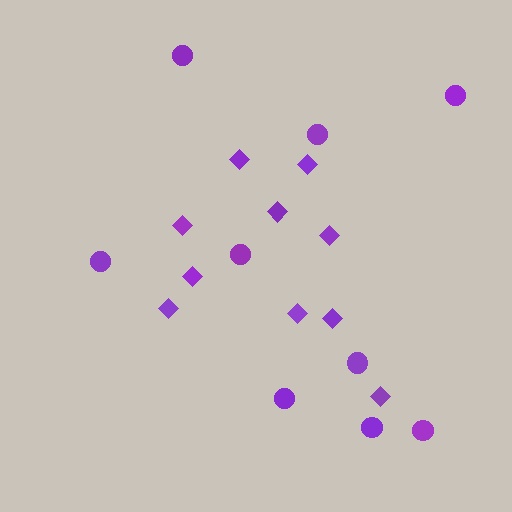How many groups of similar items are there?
There are 2 groups: one group of circles (9) and one group of diamonds (10).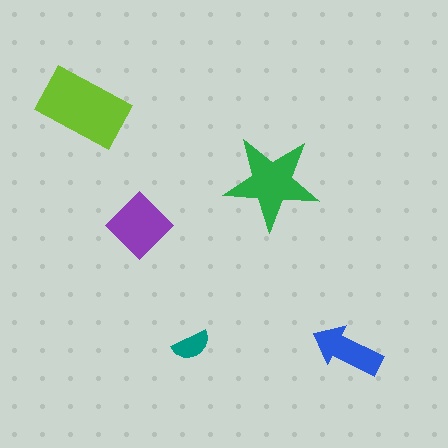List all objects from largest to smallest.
The lime rectangle, the green star, the purple diamond, the blue arrow, the teal semicircle.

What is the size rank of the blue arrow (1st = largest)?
4th.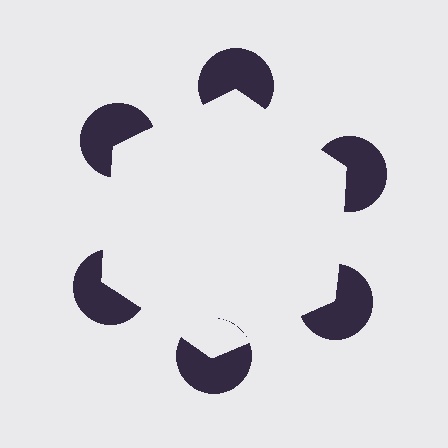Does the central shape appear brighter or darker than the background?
It typically appears slightly brighter than the background, even though no actual brightness change is drawn.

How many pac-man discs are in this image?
There are 6 — one at each vertex of the illusory hexagon.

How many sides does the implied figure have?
6 sides.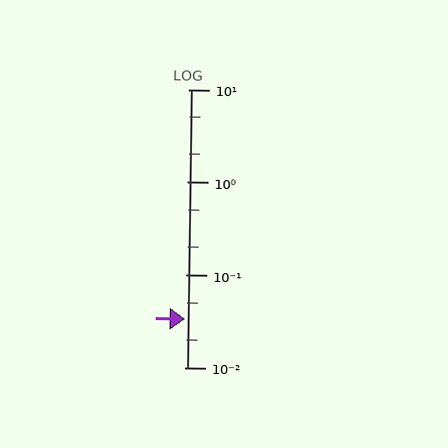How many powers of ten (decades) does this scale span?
The scale spans 3 decades, from 0.01 to 10.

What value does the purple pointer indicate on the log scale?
The pointer indicates approximately 0.033.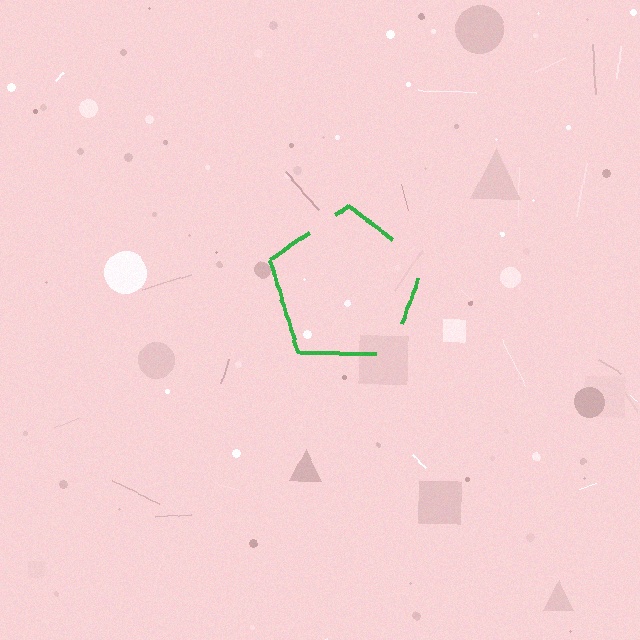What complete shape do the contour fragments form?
The contour fragments form a pentagon.